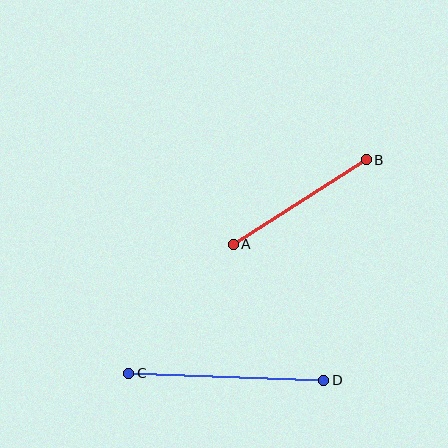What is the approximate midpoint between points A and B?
The midpoint is at approximately (300, 202) pixels.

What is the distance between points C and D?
The distance is approximately 195 pixels.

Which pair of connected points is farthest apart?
Points C and D are farthest apart.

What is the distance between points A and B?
The distance is approximately 158 pixels.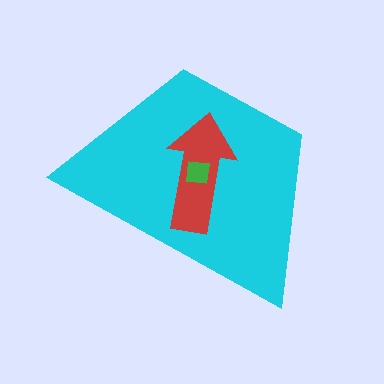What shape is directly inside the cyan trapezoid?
The red arrow.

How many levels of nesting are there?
3.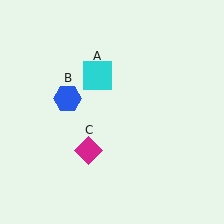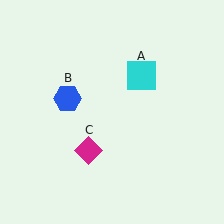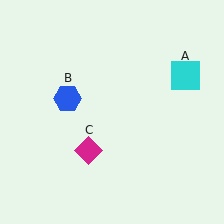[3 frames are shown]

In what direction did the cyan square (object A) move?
The cyan square (object A) moved right.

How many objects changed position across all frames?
1 object changed position: cyan square (object A).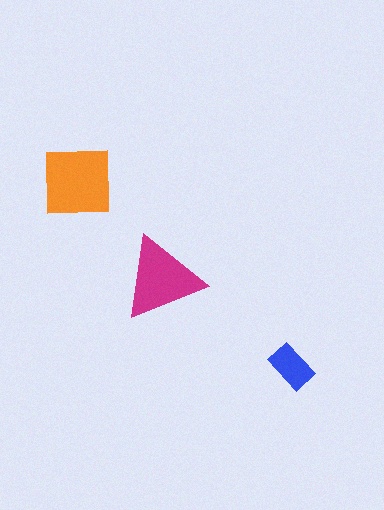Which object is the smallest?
The blue rectangle.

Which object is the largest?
The orange square.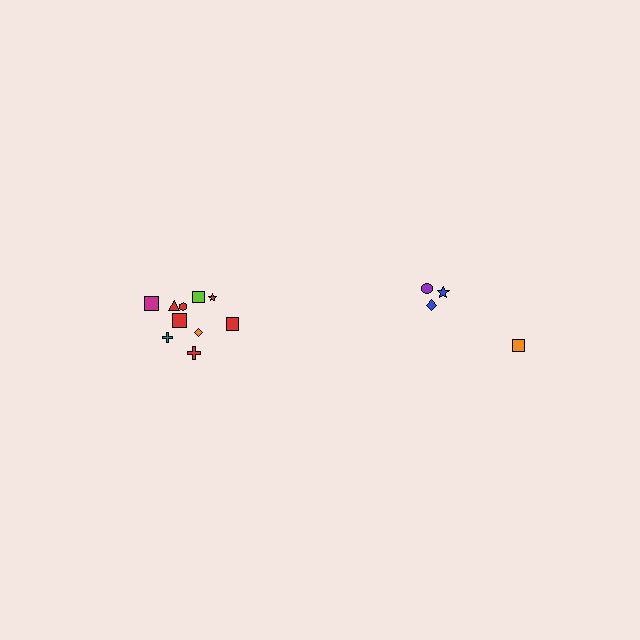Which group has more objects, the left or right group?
The left group.